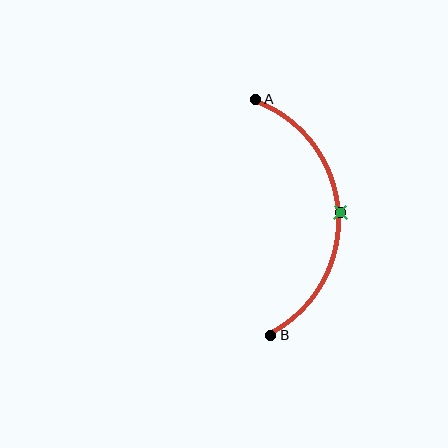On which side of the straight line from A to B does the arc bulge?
The arc bulges to the right of the straight line connecting A and B.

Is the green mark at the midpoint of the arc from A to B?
Yes. The green mark lies on the arc at equal arc-length from both A and B — it is the arc midpoint.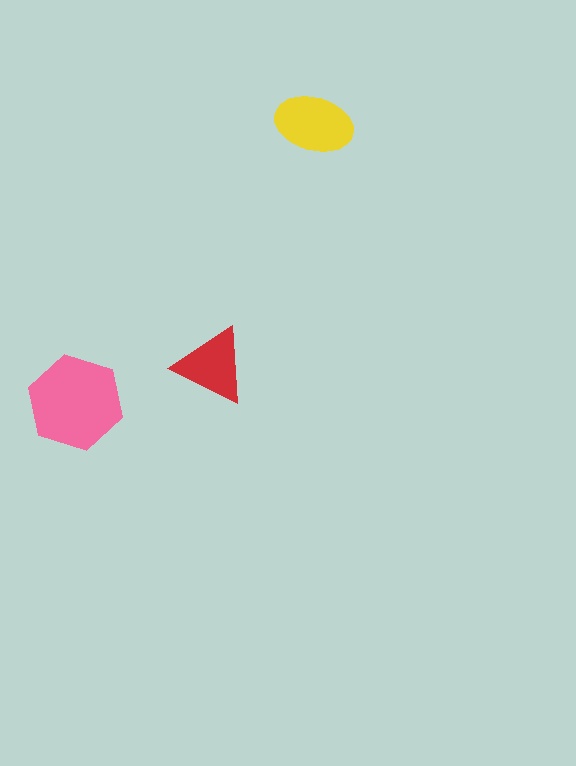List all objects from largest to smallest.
The pink hexagon, the yellow ellipse, the red triangle.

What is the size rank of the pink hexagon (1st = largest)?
1st.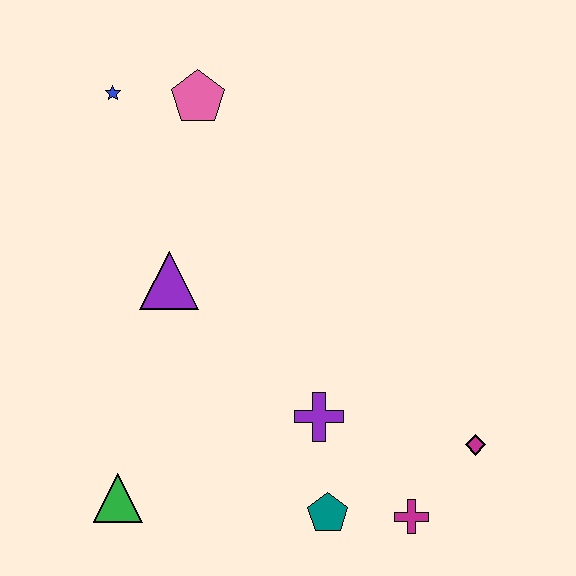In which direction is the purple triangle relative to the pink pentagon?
The purple triangle is below the pink pentagon.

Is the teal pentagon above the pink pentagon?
No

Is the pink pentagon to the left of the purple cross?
Yes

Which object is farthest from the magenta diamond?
The blue star is farthest from the magenta diamond.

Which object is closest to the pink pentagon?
The blue star is closest to the pink pentagon.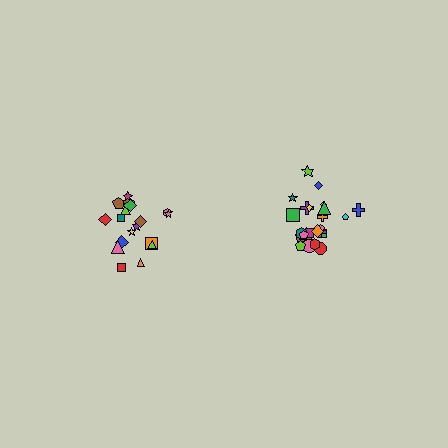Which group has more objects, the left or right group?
The right group.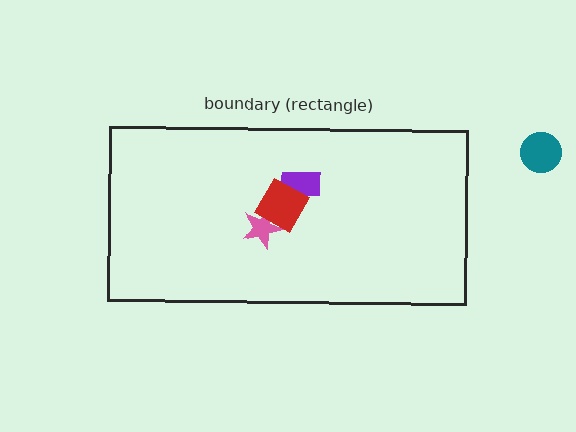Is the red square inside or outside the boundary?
Inside.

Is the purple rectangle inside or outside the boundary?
Inside.